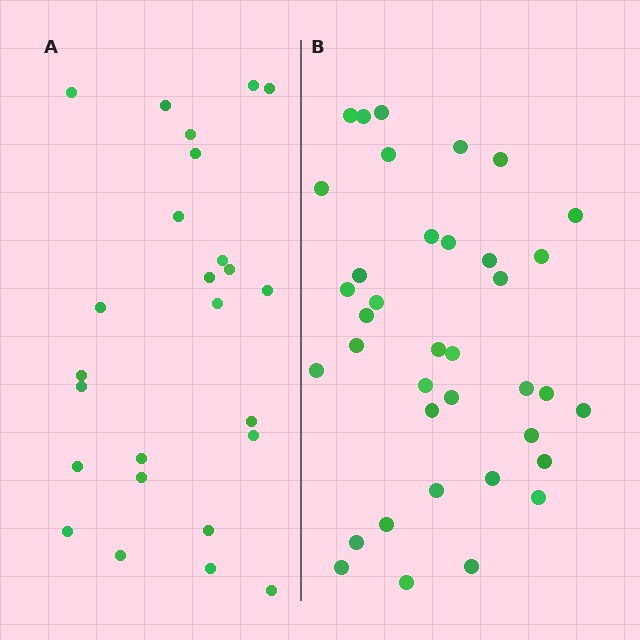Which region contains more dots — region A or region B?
Region B (the right region) has more dots.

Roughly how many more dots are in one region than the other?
Region B has roughly 12 or so more dots than region A.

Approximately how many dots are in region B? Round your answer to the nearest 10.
About 40 dots. (The exact count is 37, which rounds to 40.)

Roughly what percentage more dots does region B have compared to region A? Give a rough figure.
About 50% more.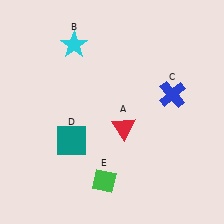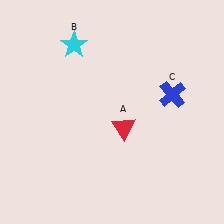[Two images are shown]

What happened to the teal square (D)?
The teal square (D) was removed in Image 2. It was in the bottom-left area of Image 1.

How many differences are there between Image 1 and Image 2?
There are 2 differences between the two images.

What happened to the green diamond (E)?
The green diamond (E) was removed in Image 2. It was in the bottom-left area of Image 1.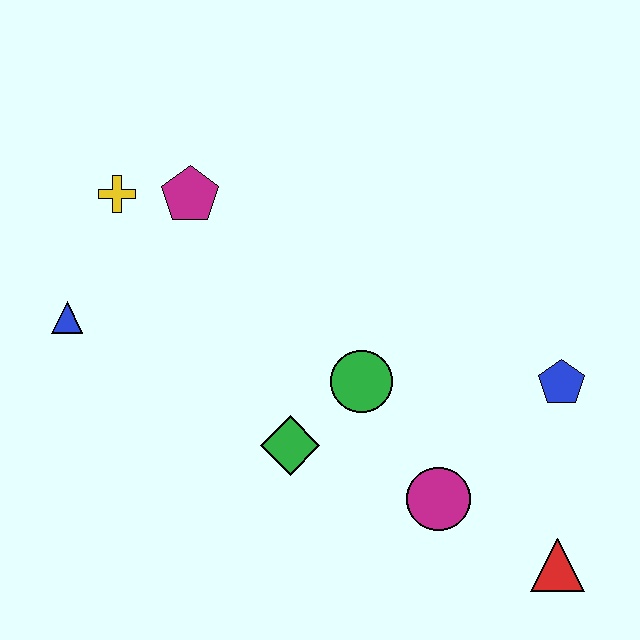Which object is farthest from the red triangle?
The yellow cross is farthest from the red triangle.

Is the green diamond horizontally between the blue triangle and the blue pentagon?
Yes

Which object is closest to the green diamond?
The green circle is closest to the green diamond.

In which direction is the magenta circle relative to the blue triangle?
The magenta circle is to the right of the blue triangle.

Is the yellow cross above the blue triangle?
Yes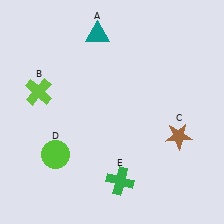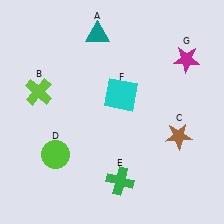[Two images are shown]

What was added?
A cyan square (F), a magenta star (G) were added in Image 2.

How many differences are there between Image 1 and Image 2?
There are 2 differences between the two images.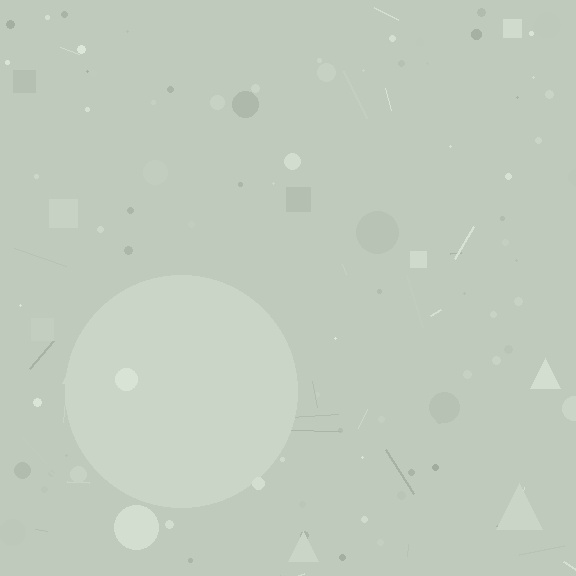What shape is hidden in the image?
A circle is hidden in the image.